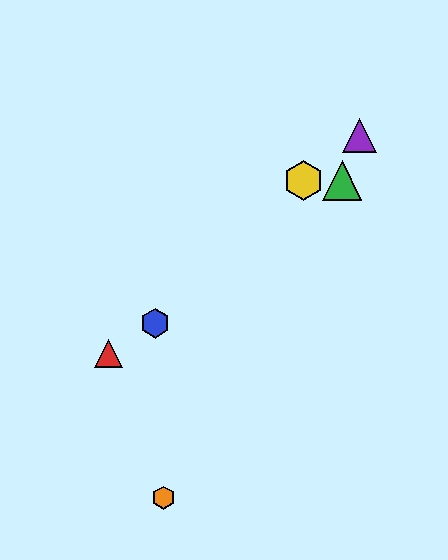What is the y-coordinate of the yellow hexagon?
The yellow hexagon is at y≈180.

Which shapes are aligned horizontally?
The green triangle, the yellow hexagon are aligned horizontally.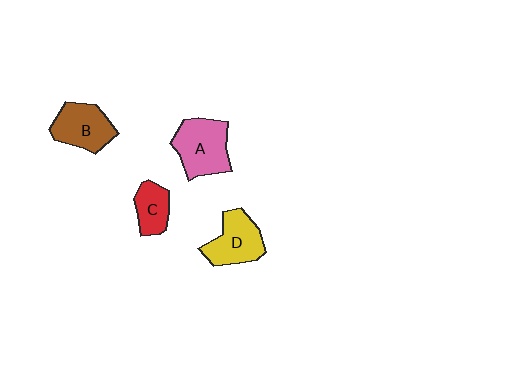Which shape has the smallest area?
Shape C (red).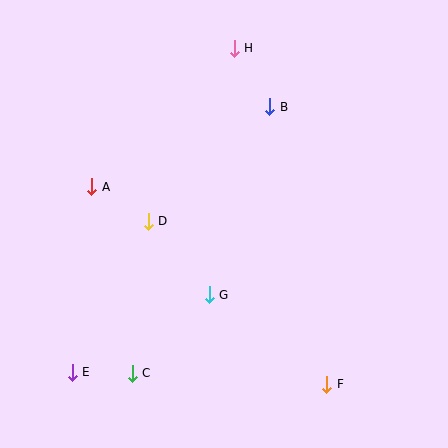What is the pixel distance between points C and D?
The distance between C and D is 153 pixels.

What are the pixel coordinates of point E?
Point E is at (72, 372).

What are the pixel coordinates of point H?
Point H is at (234, 48).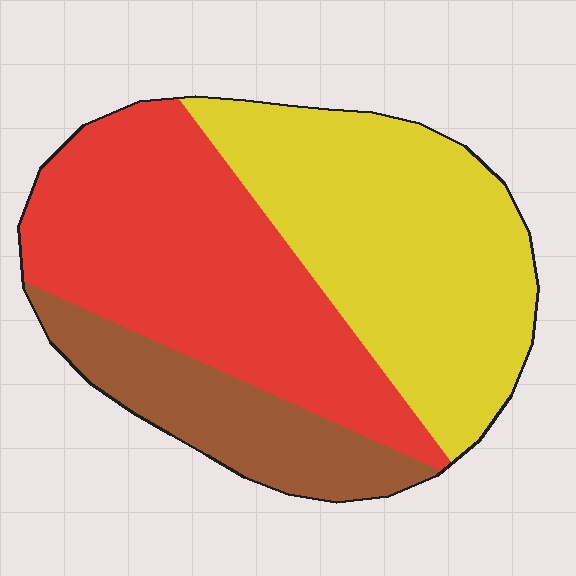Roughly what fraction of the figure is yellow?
Yellow takes up about two fifths (2/5) of the figure.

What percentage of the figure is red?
Red covers around 40% of the figure.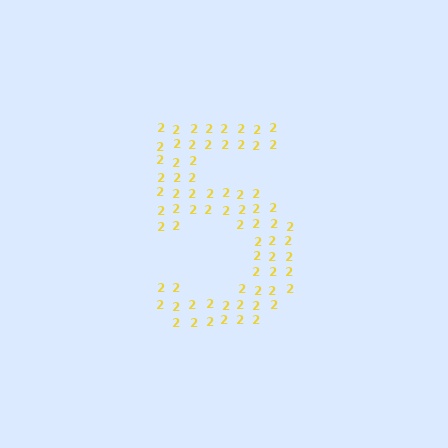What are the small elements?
The small elements are digit 2's.